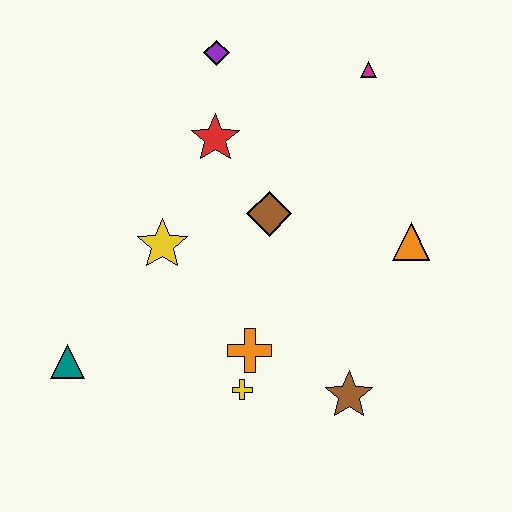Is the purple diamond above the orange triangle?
Yes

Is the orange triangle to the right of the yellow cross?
Yes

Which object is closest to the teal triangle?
The yellow star is closest to the teal triangle.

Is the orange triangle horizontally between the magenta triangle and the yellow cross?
No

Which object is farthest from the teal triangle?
The magenta triangle is farthest from the teal triangle.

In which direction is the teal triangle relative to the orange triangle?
The teal triangle is to the left of the orange triangle.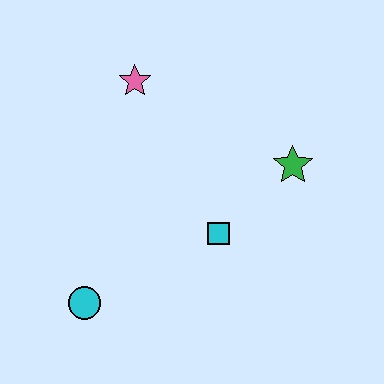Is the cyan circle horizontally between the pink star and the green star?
No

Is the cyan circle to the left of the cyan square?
Yes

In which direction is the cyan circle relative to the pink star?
The cyan circle is below the pink star.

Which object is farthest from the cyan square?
The pink star is farthest from the cyan square.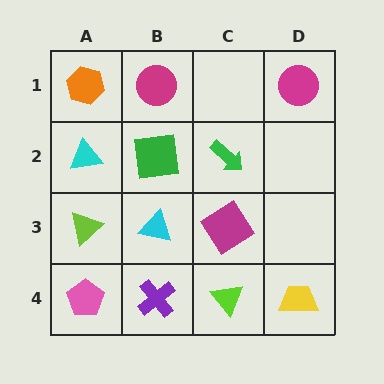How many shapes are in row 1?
3 shapes.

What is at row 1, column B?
A magenta circle.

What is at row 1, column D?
A magenta circle.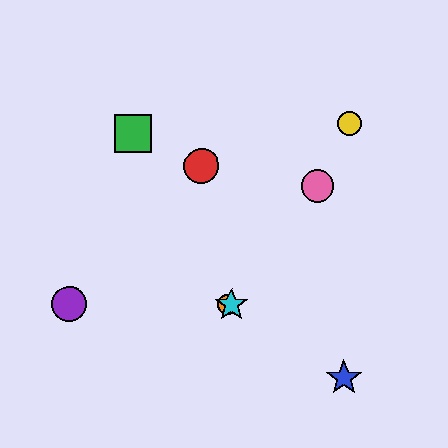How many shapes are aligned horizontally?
3 shapes (the purple circle, the orange circle, the cyan star) are aligned horizontally.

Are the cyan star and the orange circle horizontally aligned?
Yes, both are at y≈305.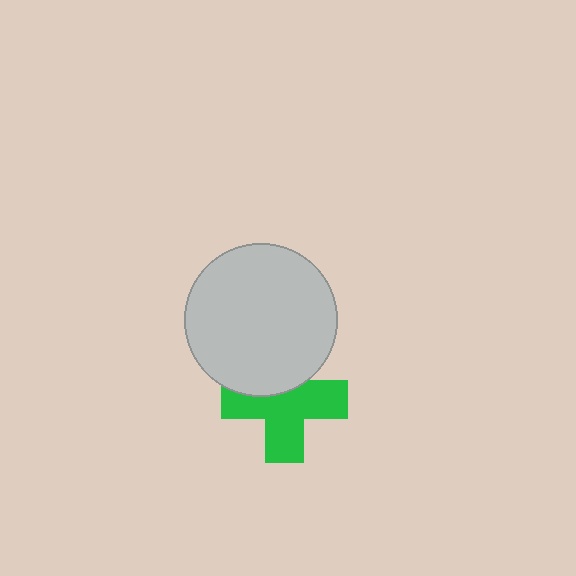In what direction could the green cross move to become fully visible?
The green cross could move down. That would shift it out from behind the light gray circle entirely.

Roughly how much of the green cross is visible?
Most of it is visible (roughly 66%).